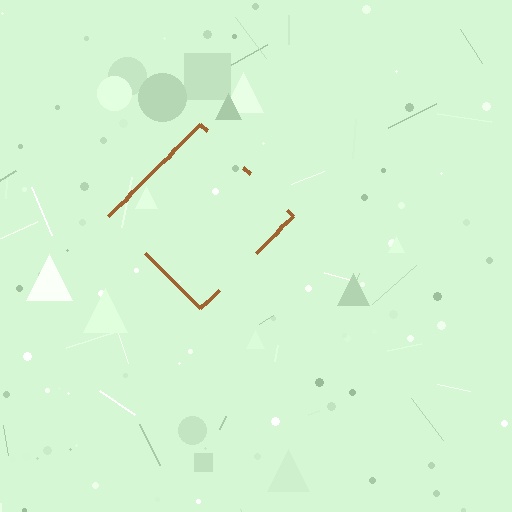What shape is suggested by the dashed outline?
The dashed outline suggests a diamond.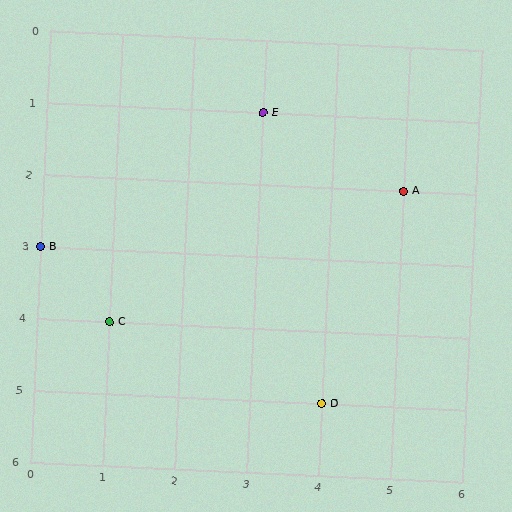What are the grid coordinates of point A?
Point A is at grid coordinates (5, 2).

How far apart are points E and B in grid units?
Points E and B are 3 columns and 2 rows apart (about 3.6 grid units diagonally).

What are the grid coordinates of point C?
Point C is at grid coordinates (1, 4).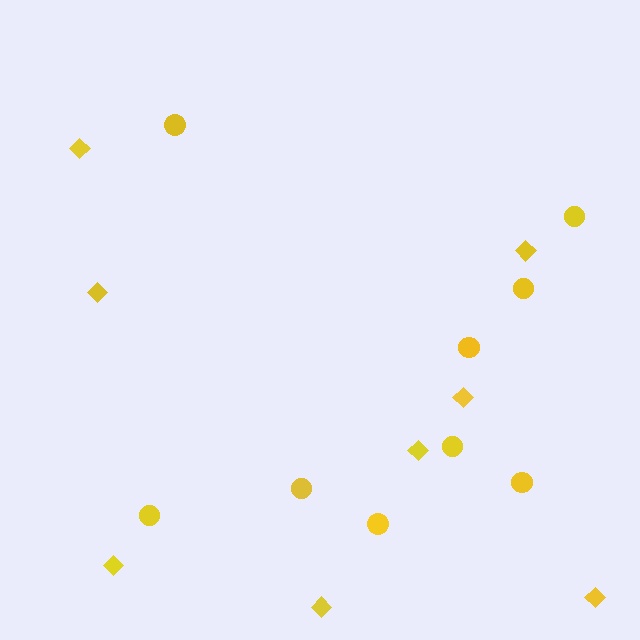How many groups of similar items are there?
There are 2 groups: one group of diamonds (8) and one group of circles (9).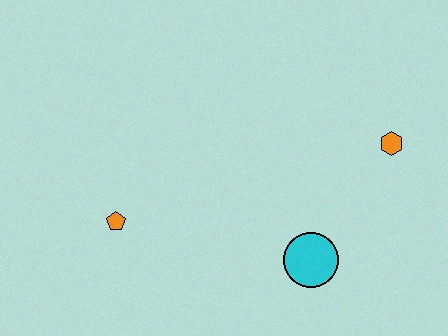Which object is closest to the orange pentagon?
The cyan circle is closest to the orange pentagon.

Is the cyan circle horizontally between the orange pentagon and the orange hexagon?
Yes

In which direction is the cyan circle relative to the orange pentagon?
The cyan circle is to the right of the orange pentagon.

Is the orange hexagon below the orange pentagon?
No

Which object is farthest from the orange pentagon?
The orange hexagon is farthest from the orange pentagon.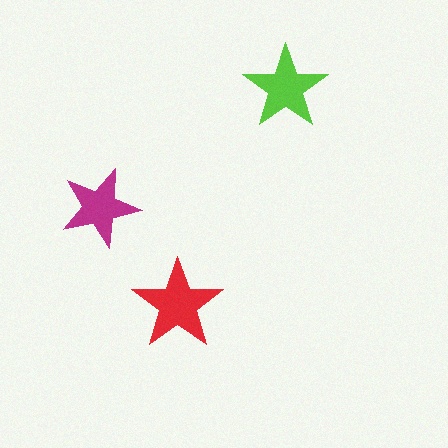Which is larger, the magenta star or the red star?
The red one.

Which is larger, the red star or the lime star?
The red one.